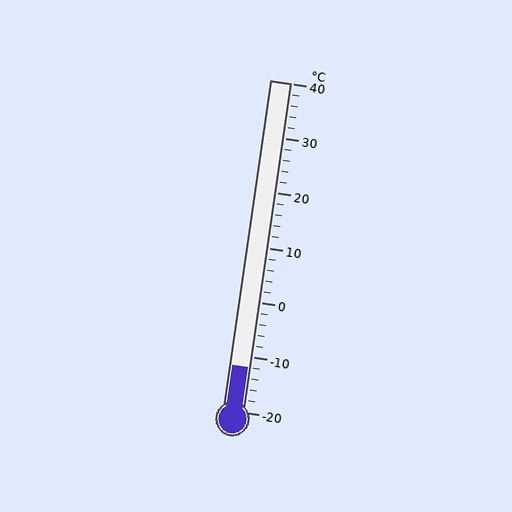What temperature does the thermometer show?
The thermometer shows approximately -12°C.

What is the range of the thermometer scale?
The thermometer scale ranges from -20°C to 40°C.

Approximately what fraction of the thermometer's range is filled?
The thermometer is filled to approximately 15% of its range.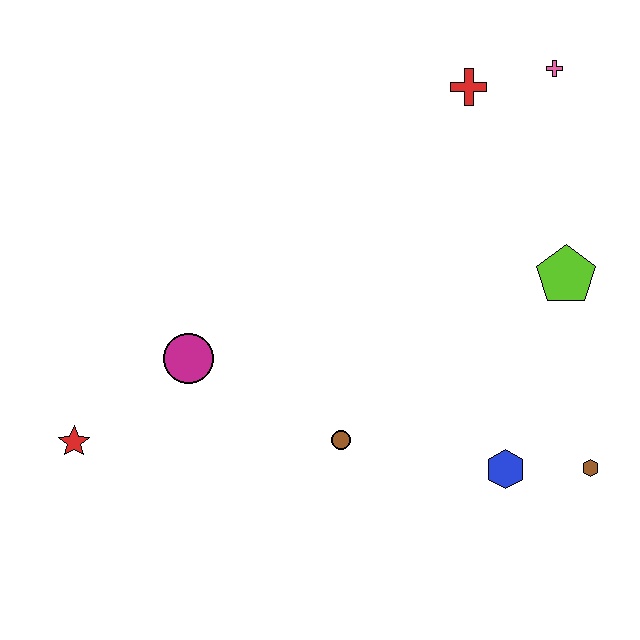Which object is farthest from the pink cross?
The red star is farthest from the pink cross.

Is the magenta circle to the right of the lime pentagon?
No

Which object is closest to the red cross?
The pink cross is closest to the red cross.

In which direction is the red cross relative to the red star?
The red cross is to the right of the red star.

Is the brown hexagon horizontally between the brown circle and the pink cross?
No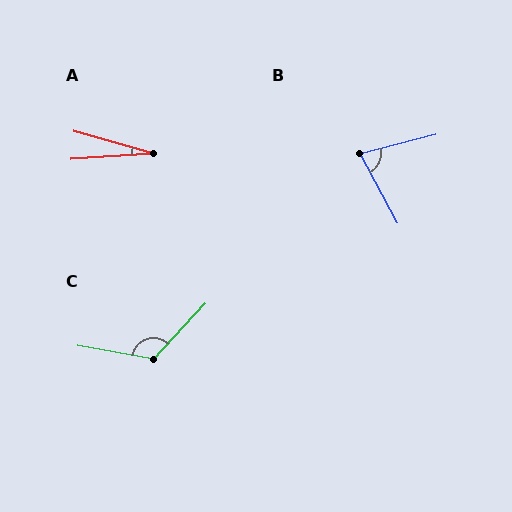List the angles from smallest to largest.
A (19°), B (76°), C (123°).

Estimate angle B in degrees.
Approximately 76 degrees.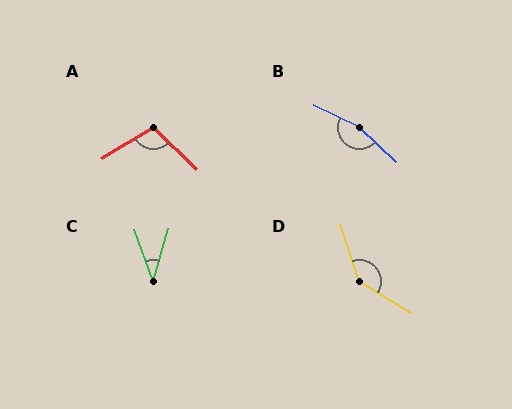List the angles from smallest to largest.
C (36°), A (105°), D (138°), B (162°).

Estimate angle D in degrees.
Approximately 138 degrees.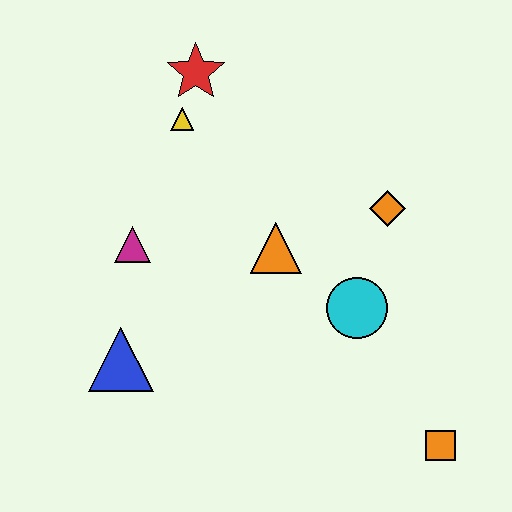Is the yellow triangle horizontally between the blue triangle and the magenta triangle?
No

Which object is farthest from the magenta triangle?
The orange square is farthest from the magenta triangle.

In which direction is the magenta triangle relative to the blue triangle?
The magenta triangle is above the blue triangle.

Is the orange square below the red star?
Yes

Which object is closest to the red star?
The yellow triangle is closest to the red star.